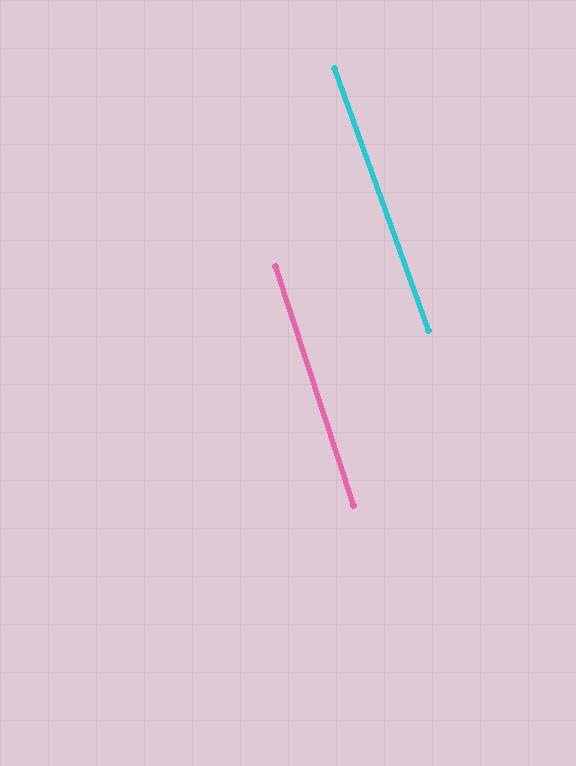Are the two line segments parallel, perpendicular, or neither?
Parallel — their directions differ by only 1.5°.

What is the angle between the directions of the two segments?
Approximately 1 degree.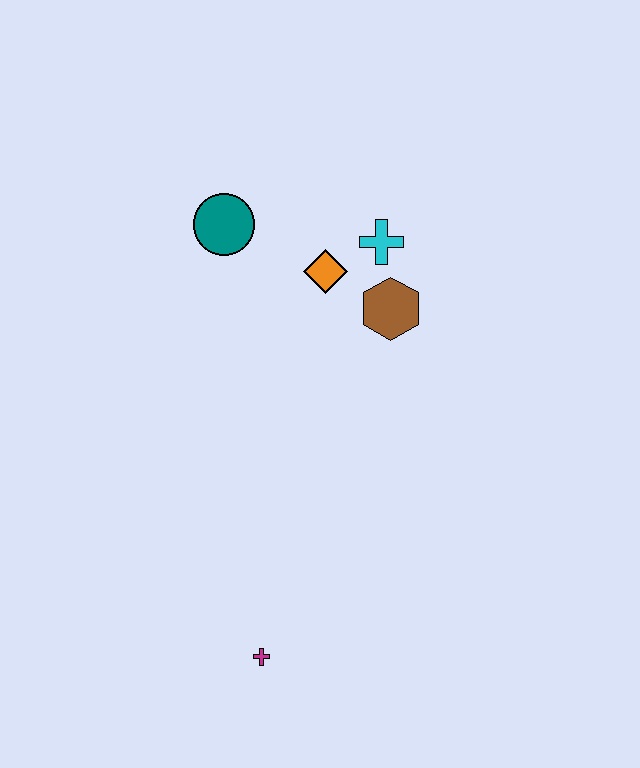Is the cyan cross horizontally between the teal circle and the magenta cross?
No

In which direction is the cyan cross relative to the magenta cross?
The cyan cross is above the magenta cross.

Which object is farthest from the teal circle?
The magenta cross is farthest from the teal circle.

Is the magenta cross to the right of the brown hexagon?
No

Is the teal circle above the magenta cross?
Yes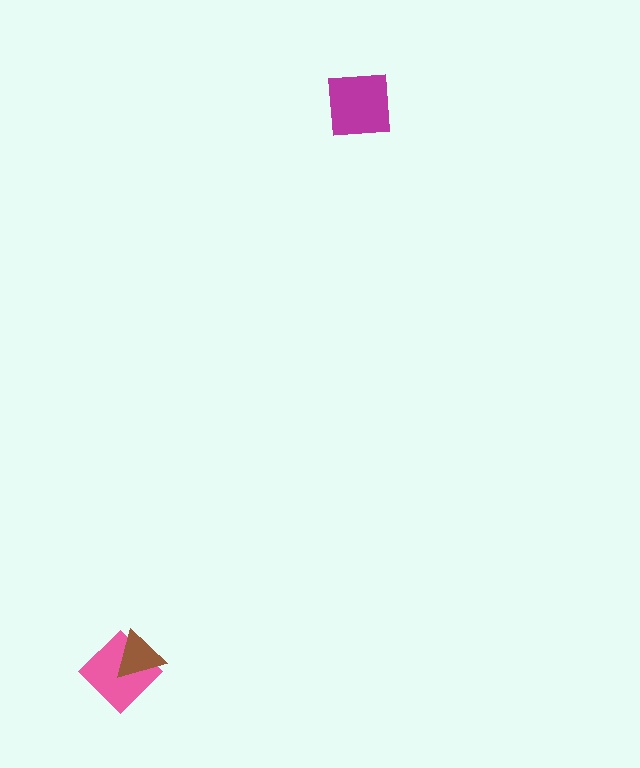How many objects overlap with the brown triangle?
1 object overlaps with the brown triangle.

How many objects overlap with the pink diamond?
1 object overlaps with the pink diamond.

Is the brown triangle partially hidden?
No, no other shape covers it.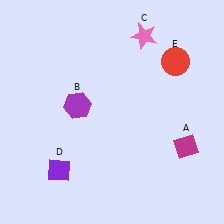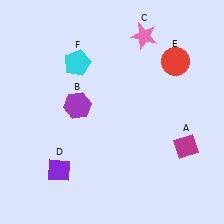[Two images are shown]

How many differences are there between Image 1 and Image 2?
There is 1 difference between the two images.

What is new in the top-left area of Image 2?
A cyan pentagon (F) was added in the top-left area of Image 2.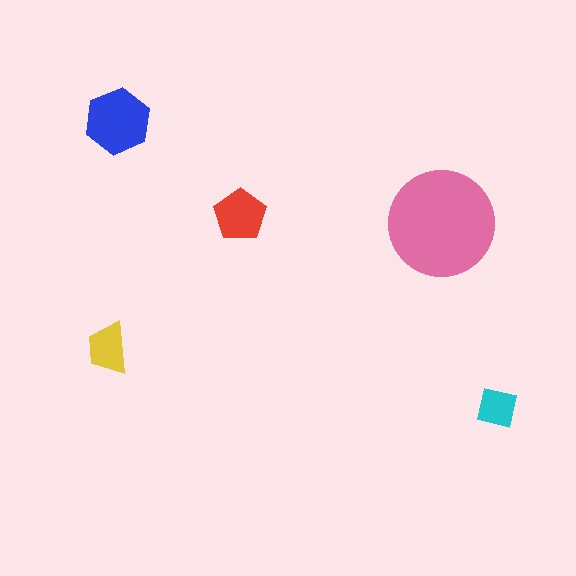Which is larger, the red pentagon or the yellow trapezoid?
The red pentagon.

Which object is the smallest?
The cyan square.